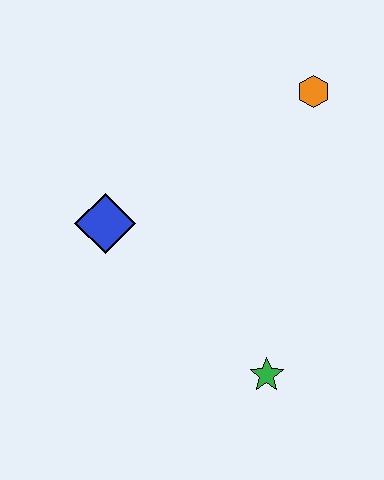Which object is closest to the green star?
The blue diamond is closest to the green star.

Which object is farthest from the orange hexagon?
The green star is farthest from the orange hexagon.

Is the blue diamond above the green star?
Yes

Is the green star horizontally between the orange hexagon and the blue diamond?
Yes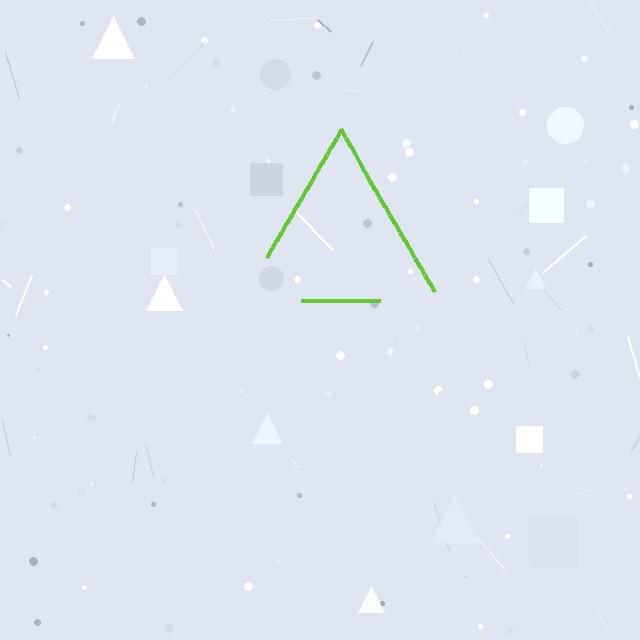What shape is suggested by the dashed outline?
The dashed outline suggests a triangle.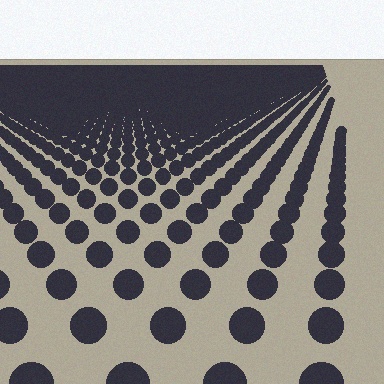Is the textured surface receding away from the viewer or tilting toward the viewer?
The surface is receding away from the viewer. Texture elements get smaller and denser toward the top.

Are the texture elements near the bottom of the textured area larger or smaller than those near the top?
Larger. Near the bottom, elements are closer to the viewer and appear at a bigger on-screen size.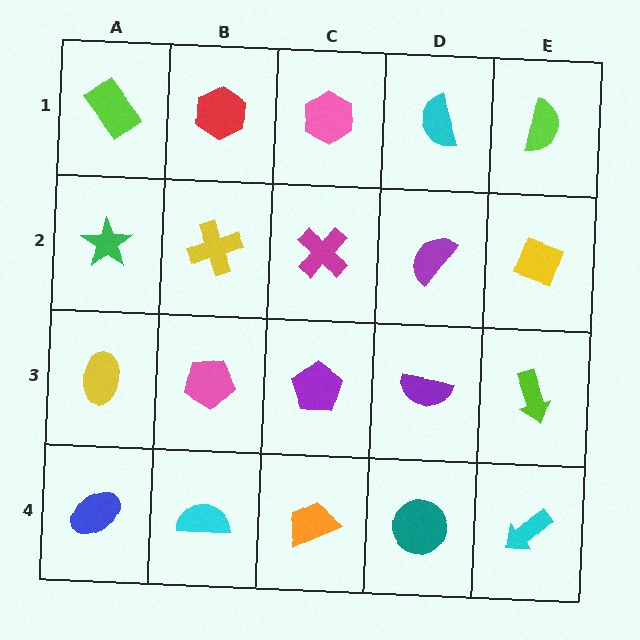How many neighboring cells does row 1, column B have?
3.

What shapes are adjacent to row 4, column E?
A lime arrow (row 3, column E), a teal circle (row 4, column D).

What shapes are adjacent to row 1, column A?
A green star (row 2, column A), a red hexagon (row 1, column B).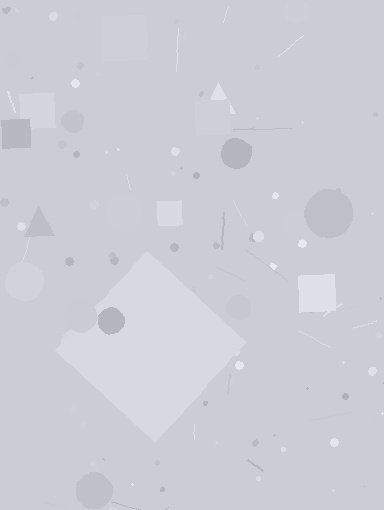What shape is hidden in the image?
A diamond is hidden in the image.